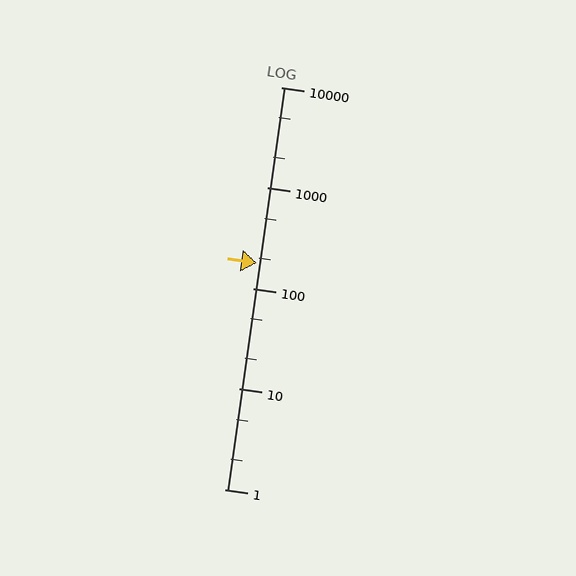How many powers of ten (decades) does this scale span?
The scale spans 4 decades, from 1 to 10000.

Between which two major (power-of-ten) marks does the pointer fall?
The pointer is between 100 and 1000.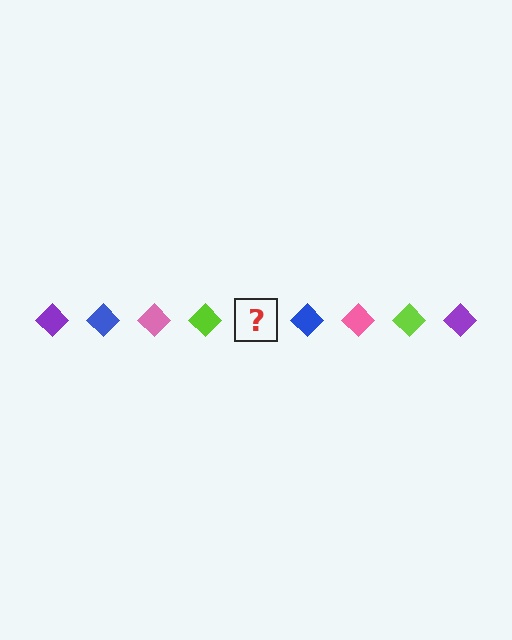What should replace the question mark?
The question mark should be replaced with a purple diamond.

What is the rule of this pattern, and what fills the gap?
The rule is that the pattern cycles through purple, blue, pink, lime diamonds. The gap should be filled with a purple diamond.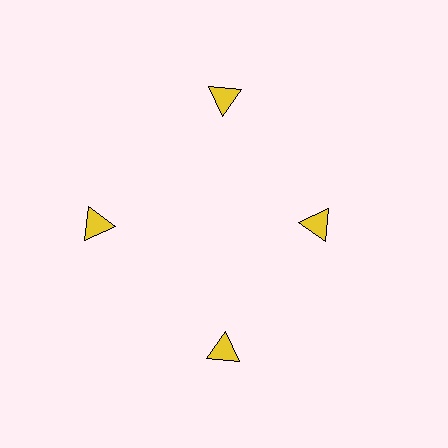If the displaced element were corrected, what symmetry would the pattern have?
It would have 4-fold rotational symmetry — the pattern would map onto itself every 90 degrees.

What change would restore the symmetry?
The symmetry would be restored by moving it outward, back onto the ring so that all 4 triangles sit at equal angles and equal distance from the center.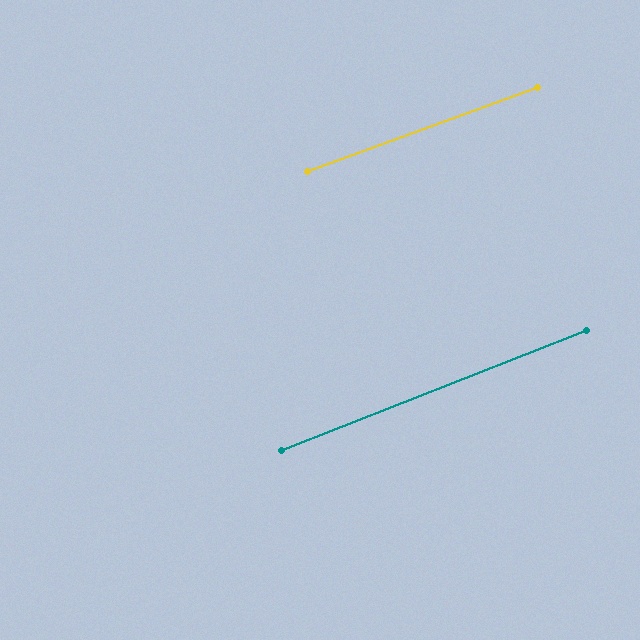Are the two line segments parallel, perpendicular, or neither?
Parallel — their directions differ by only 1.1°.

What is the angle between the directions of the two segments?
Approximately 1 degree.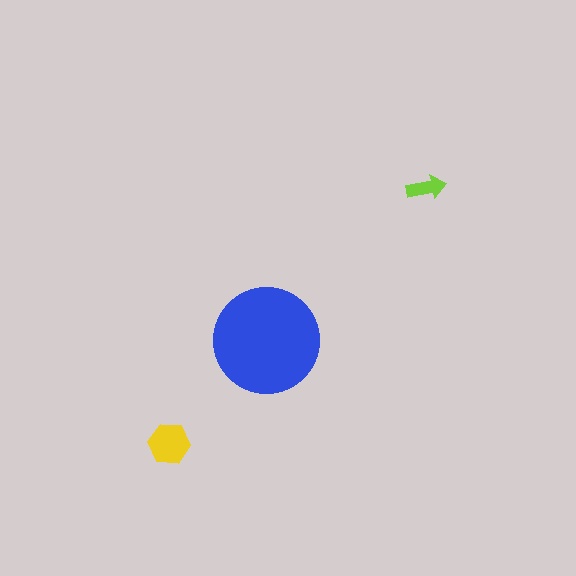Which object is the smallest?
The lime arrow.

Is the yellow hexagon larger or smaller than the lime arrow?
Larger.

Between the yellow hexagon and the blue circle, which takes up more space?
The blue circle.